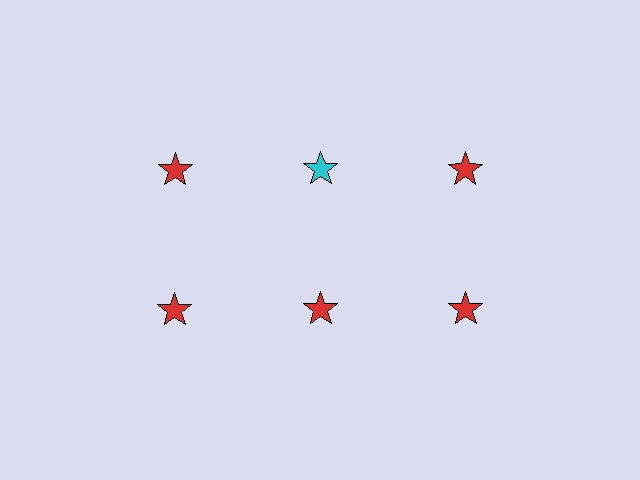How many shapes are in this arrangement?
There are 6 shapes arranged in a grid pattern.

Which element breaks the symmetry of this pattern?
The cyan star in the top row, second from left column breaks the symmetry. All other shapes are red stars.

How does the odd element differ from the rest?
It has a different color: cyan instead of red.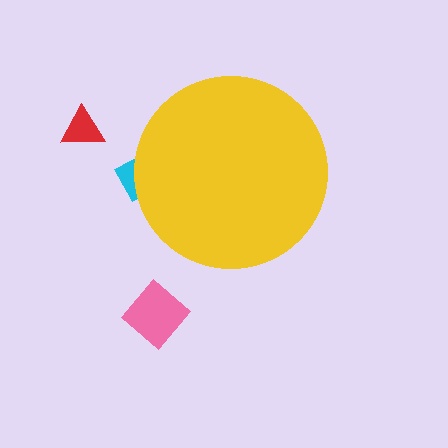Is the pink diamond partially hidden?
No, the pink diamond is fully visible.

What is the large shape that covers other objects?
A yellow circle.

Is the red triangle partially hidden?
No, the red triangle is fully visible.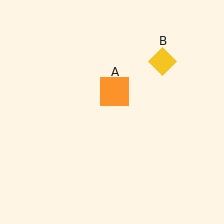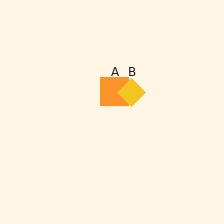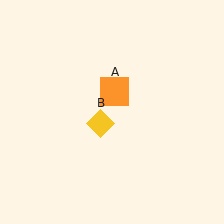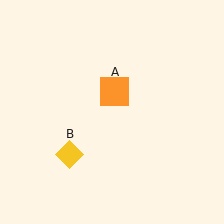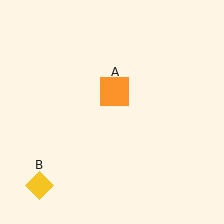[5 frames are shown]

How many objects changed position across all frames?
1 object changed position: yellow diamond (object B).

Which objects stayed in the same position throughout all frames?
Orange square (object A) remained stationary.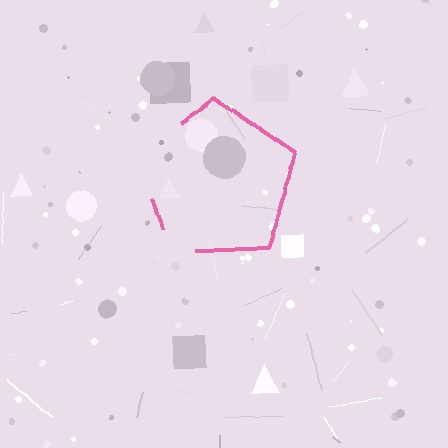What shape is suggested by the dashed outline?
The dashed outline suggests a pentagon.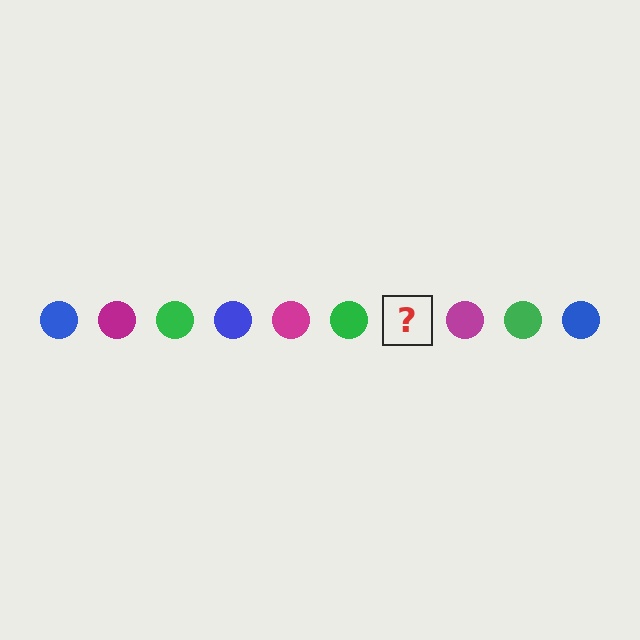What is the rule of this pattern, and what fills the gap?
The rule is that the pattern cycles through blue, magenta, green circles. The gap should be filled with a blue circle.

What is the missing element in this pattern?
The missing element is a blue circle.